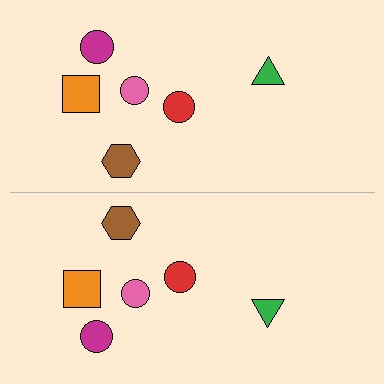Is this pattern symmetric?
Yes, this pattern has bilateral (reflection) symmetry.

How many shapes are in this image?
There are 12 shapes in this image.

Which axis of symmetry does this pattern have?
The pattern has a horizontal axis of symmetry running through the center of the image.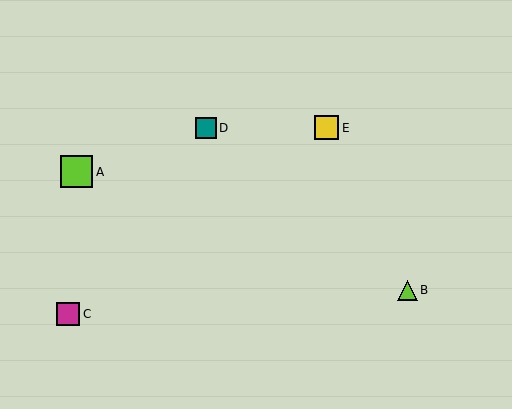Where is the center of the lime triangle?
The center of the lime triangle is at (407, 290).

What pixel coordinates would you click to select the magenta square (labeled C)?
Click at (68, 314) to select the magenta square C.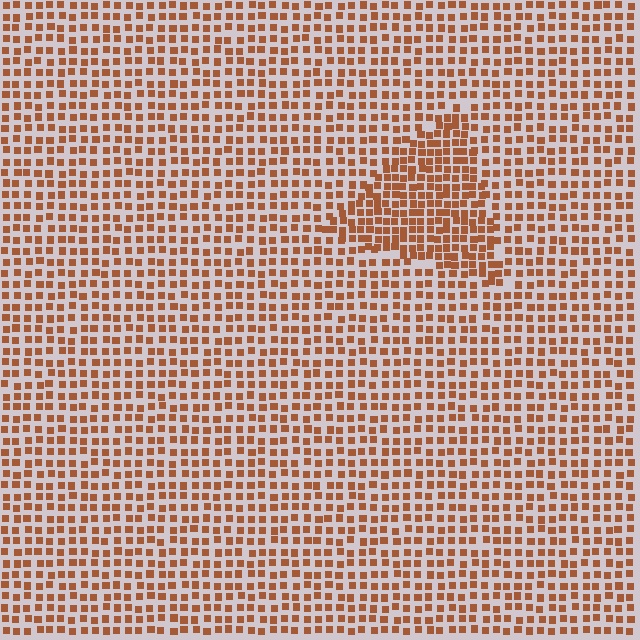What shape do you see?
I see a triangle.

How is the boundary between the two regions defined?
The boundary is defined by a change in element density (approximately 1.7x ratio). All elements are the same color, size, and shape.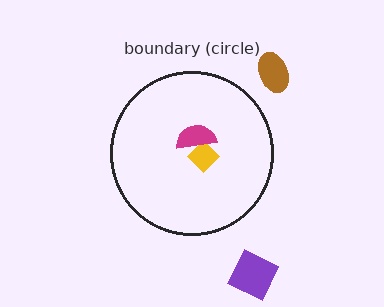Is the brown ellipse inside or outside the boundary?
Outside.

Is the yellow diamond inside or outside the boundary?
Inside.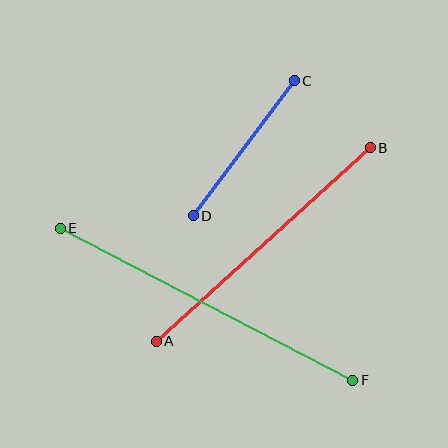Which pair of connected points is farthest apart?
Points E and F are farthest apart.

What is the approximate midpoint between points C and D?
The midpoint is at approximately (244, 148) pixels.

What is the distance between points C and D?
The distance is approximately 169 pixels.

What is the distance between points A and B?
The distance is approximately 289 pixels.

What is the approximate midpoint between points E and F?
The midpoint is at approximately (206, 304) pixels.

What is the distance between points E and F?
The distance is approximately 330 pixels.